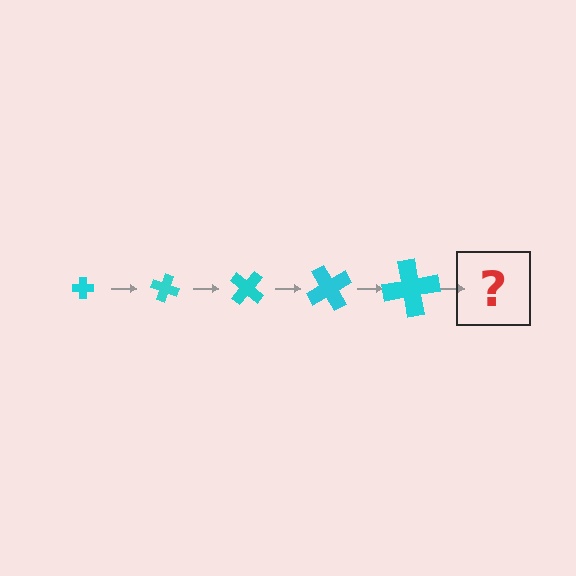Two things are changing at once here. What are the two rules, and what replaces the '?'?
The two rules are that the cross grows larger each step and it rotates 20 degrees each step. The '?' should be a cross, larger than the previous one and rotated 100 degrees from the start.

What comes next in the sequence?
The next element should be a cross, larger than the previous one and rotated 100 degrees from the start.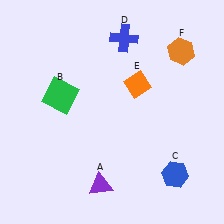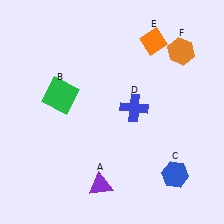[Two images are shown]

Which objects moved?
The objects that moved are: the blue cross (D), the orange diamond (E).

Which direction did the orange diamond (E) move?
The orange diamond (E) moved up.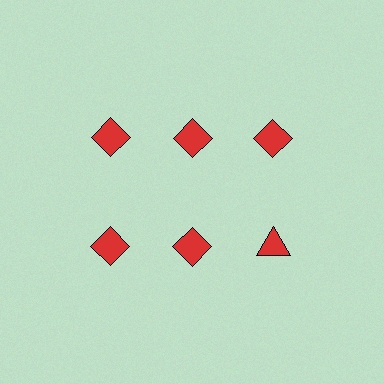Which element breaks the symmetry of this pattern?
The red triangle in the second row, center column breaks the symmetry. All other shapes are red diamonds.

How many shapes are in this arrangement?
There are 6 shapes arranged in a grid pattern.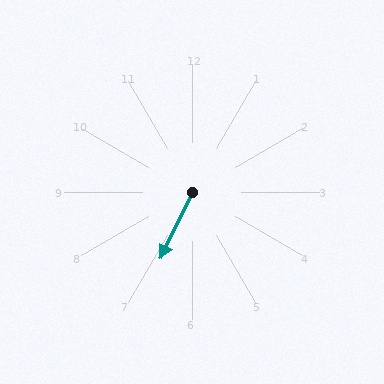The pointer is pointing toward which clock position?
Roughly 7 o'clock.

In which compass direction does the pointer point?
Southwest.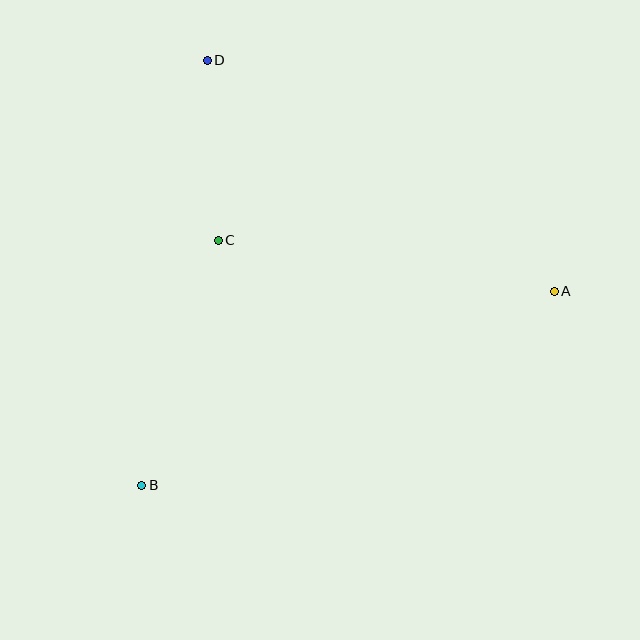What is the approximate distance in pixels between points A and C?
The distance between A and C is approximately 340 pixels.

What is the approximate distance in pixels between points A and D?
The distance between A and D is approximately 417 pixels.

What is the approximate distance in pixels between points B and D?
The distance between B and D is approximately 430 pixels.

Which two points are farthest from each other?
Points A and B are farthest from each other.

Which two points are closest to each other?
Points C and D are closest to each other.